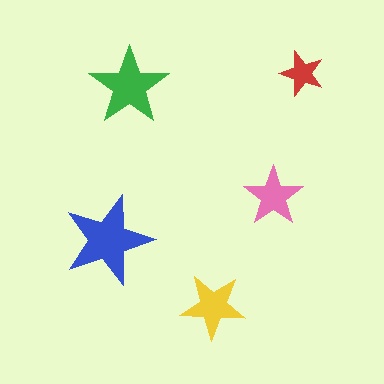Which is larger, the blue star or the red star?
The blue one.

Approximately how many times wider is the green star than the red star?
About 2 times wider.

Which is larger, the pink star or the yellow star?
The yellow one.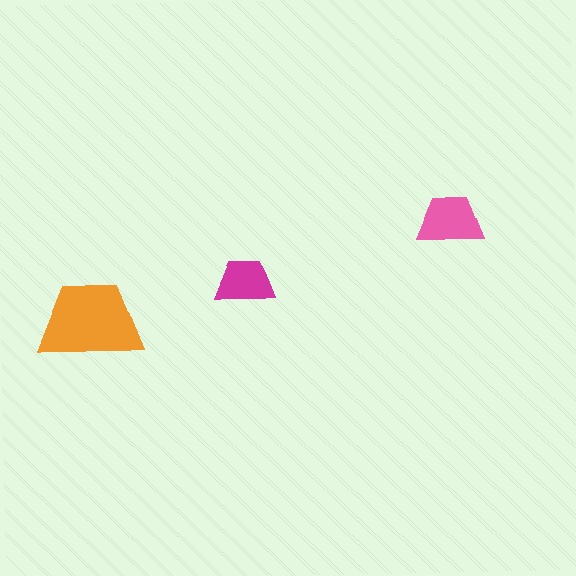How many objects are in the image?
There are 3 objects in the image.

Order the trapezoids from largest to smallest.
the orange one, the pink one, the magenta one.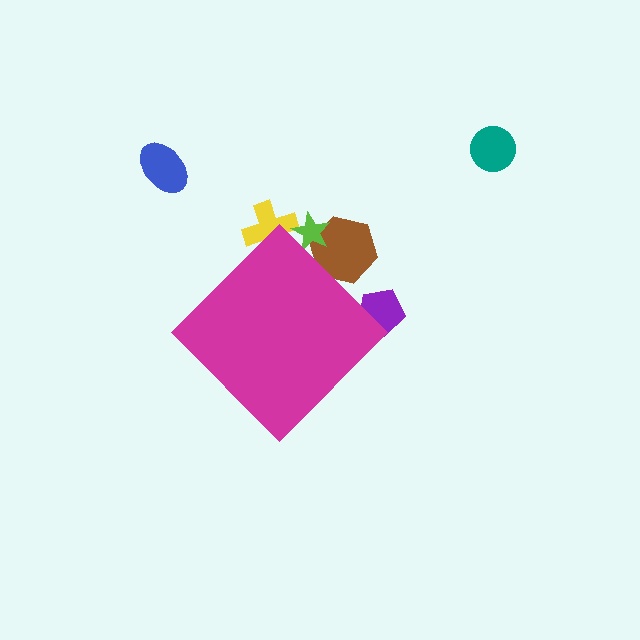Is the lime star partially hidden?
Yes, the lime star is partially hidden behind the magenta diamond.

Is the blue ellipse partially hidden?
No, the blue ellipse is fully visible.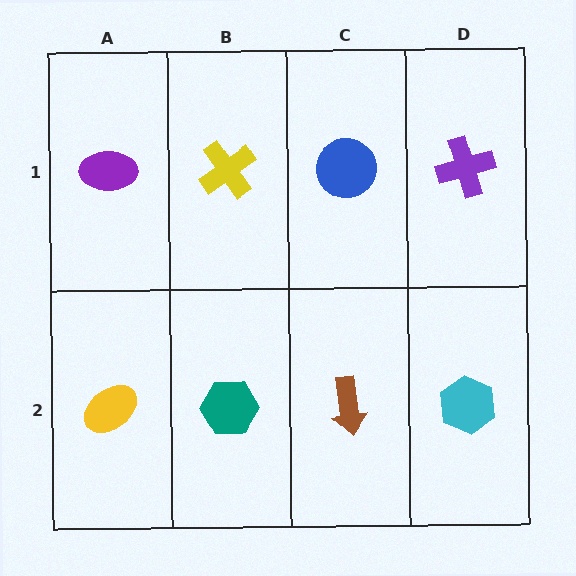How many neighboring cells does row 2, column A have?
2.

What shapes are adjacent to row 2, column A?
A purple ellipse (row 1, column A), a teal hexagon (row 2, column B).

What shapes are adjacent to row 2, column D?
A purple cross (row 1, column D), a brown arrow (row 2, column C).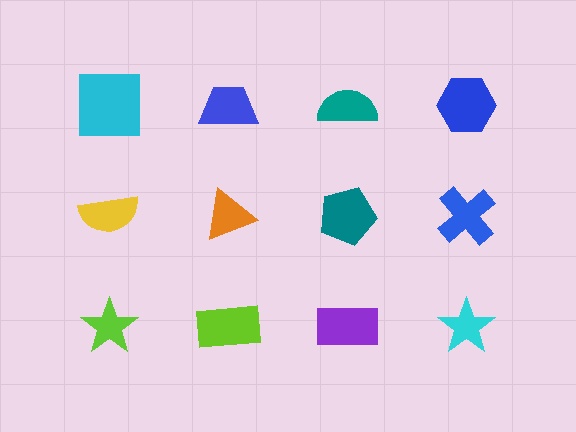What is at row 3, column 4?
A cyan star.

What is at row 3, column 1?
A lime star.